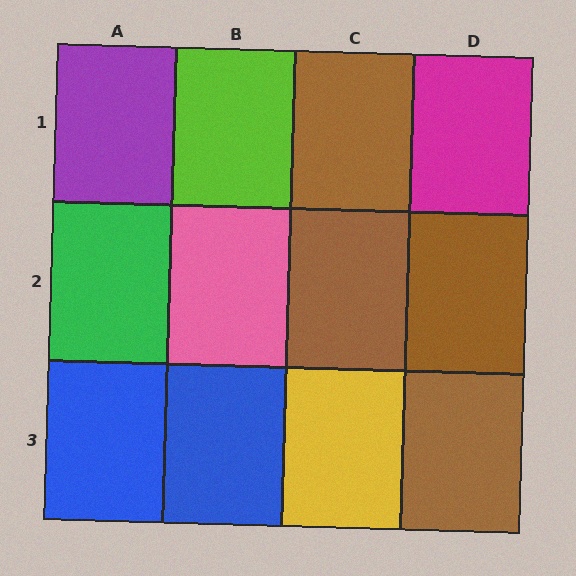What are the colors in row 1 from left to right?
Purple, lime, brown, magenta.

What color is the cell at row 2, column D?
Brown.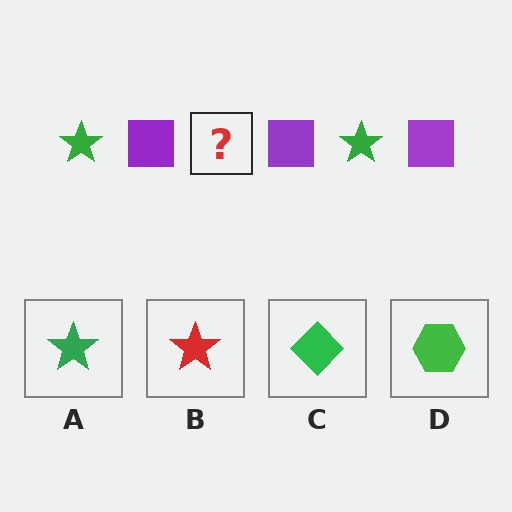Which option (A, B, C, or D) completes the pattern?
A.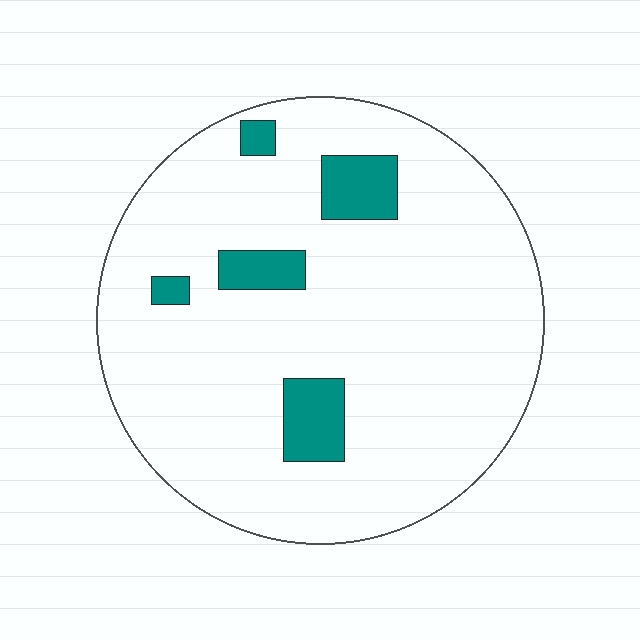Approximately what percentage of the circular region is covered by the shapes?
Approximately 10%.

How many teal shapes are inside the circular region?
5.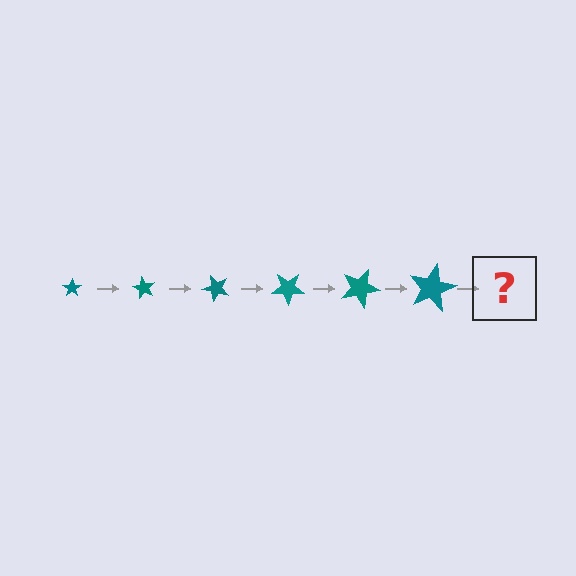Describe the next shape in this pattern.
It should be a star, larger than the previous one and rotated 360 degrees from the start.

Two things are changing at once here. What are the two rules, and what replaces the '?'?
The two rules are that the star grows larger each step and it rotates 60 degrees each step. The '?' should be a star, larger than the previous one and rotated 360 degrees from the start.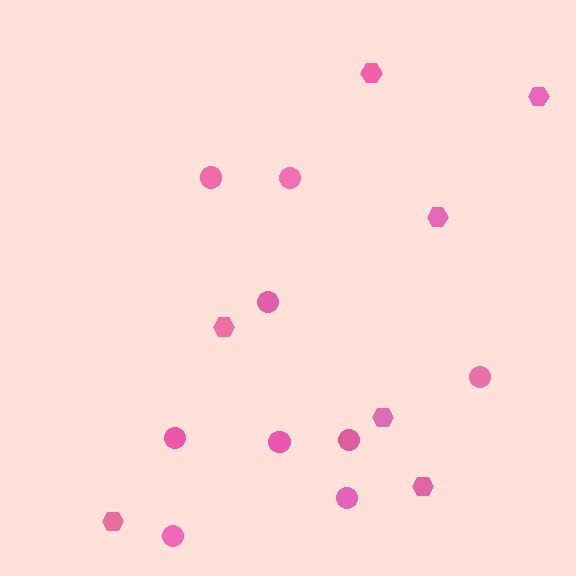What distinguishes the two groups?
There are 2 groups: one group of circles (9) and one group of hexagons (7).